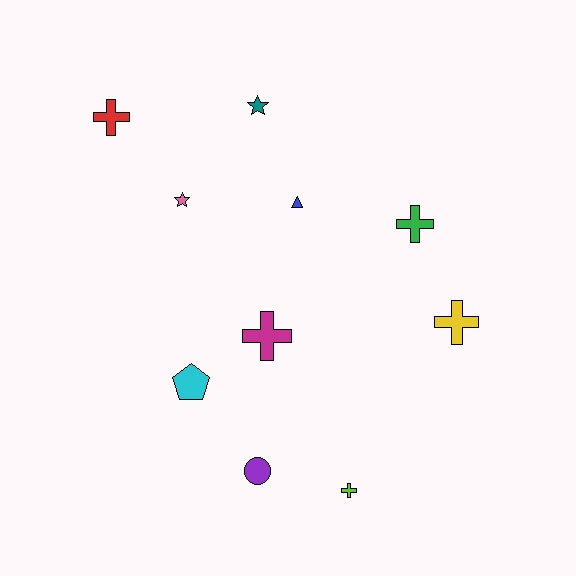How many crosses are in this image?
There are 5 crosses.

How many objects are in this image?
There are 10 objects.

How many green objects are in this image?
There is 1 green object.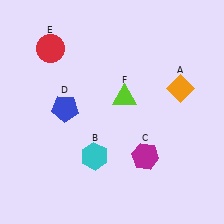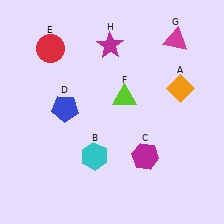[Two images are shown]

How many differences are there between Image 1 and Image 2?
There are 2 differences between the two images.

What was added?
A magenta triangle (G), a magenta star (H) were added in Image 2.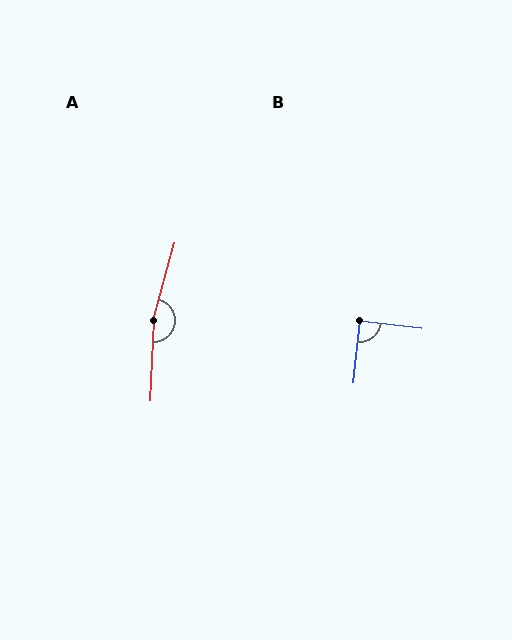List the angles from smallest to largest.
B (89°), A (167°).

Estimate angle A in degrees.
Approximately 167 degrees.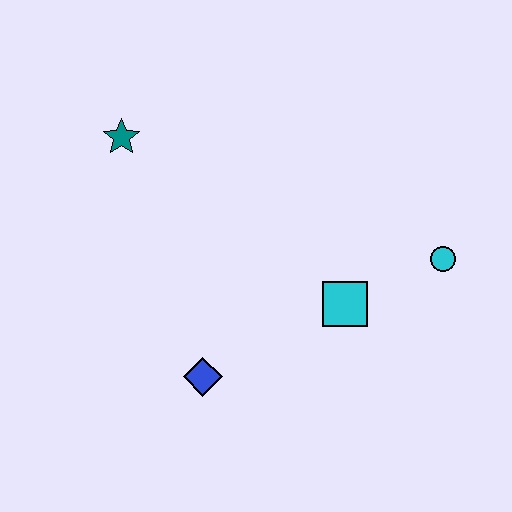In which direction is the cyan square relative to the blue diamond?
The cyan square is to the right of the blue diamond.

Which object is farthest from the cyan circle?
The teal star is farthest from the cyan circle.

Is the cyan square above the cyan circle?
No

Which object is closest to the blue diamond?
The cyan square is closest to the blue diamond.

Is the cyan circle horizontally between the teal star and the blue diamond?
No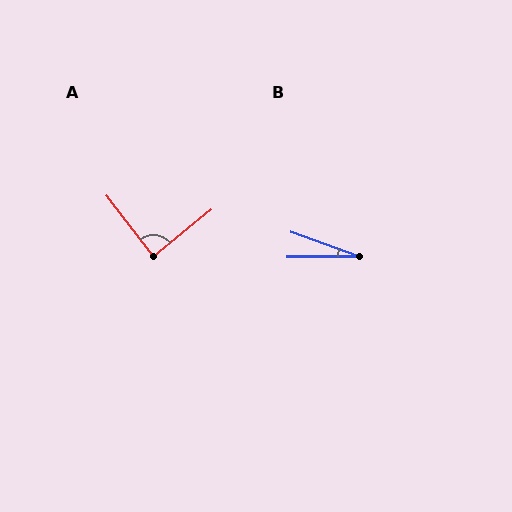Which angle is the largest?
A, at approximately 88 degrees.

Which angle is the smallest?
B, at approximately 20 degrees.